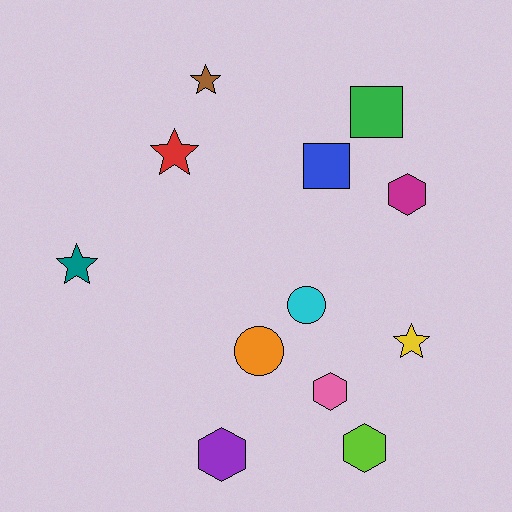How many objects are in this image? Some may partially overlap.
There are 12 objects.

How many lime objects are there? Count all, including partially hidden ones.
There is 1 lime object.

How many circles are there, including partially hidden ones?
There are 2 circles.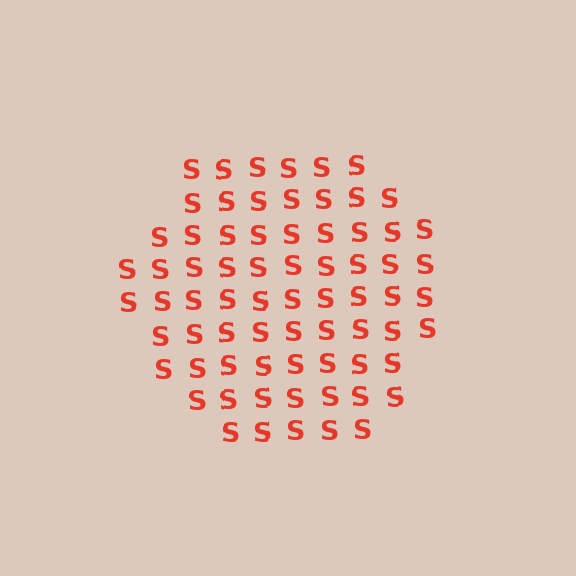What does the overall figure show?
The overall figure shows a hexagon.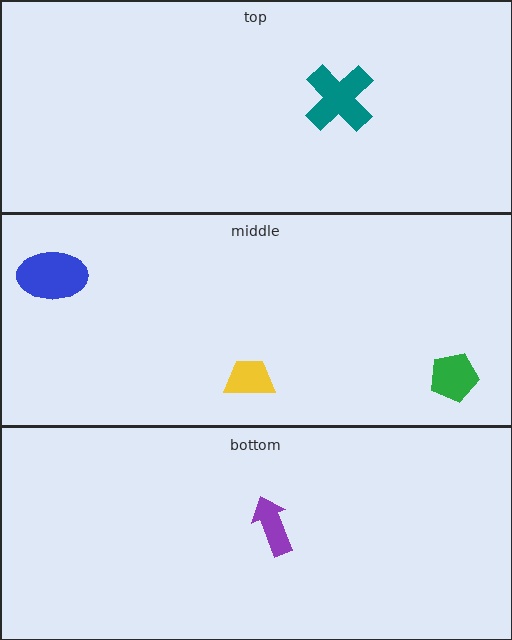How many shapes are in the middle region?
3.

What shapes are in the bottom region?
The purple arrow.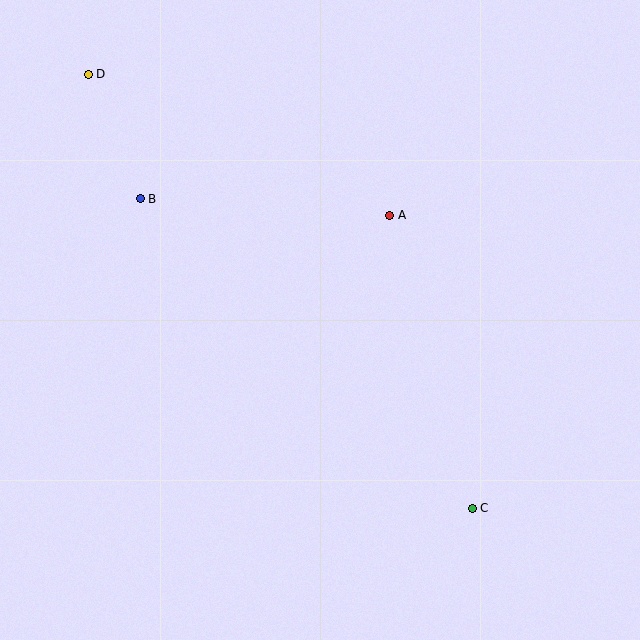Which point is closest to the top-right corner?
Point A is closest to the top-right corner.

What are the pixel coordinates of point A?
Point A is at (390, 215).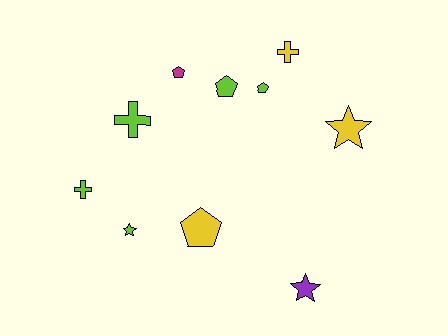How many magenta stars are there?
There are no magenta stars.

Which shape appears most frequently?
Pentagon, with 4 objects.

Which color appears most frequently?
Lime, with 5 objects.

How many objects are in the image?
There are 10 objects.